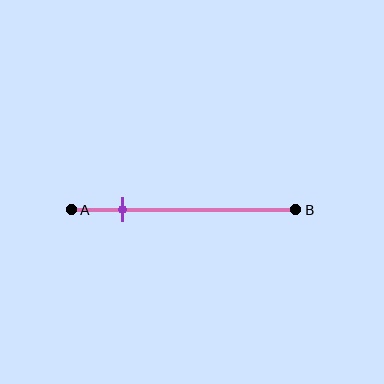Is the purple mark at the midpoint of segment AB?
No, the mark is at about 25% from A, not at the 50% midpoint.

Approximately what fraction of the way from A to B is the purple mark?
The purple mark is approximately 25% of the way from A to B.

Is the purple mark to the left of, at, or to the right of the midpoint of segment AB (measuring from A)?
The purple mark is to the left of the midpoint of segment AB.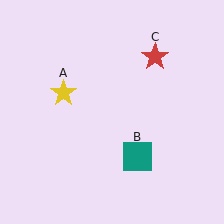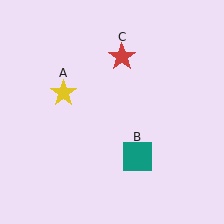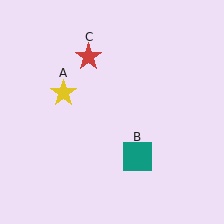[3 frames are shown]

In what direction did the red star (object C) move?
The red star (object C) moved left.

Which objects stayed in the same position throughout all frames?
Yellow star (object A) and teal square (object B) remained stationary.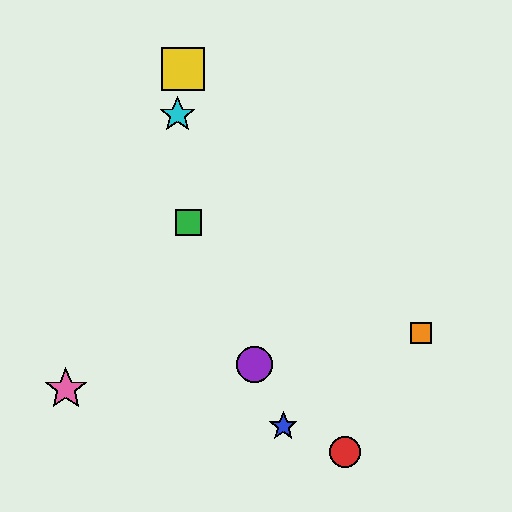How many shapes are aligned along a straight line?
3 shapes (the blue star, the green square, the purple circle) are aligned along a straight line.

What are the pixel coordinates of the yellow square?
The yellow square is at (183, 69).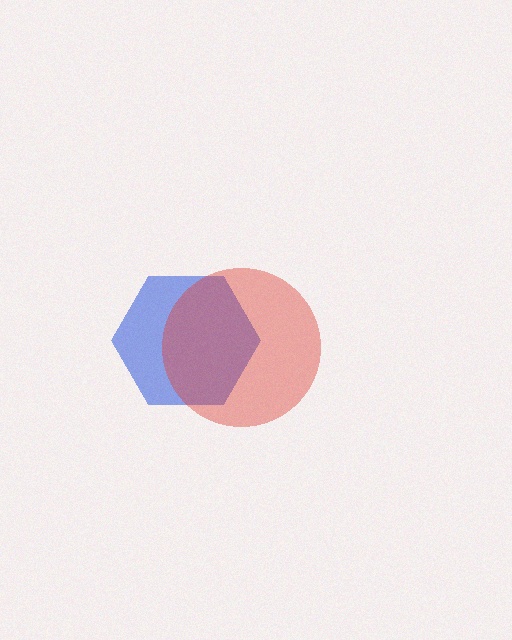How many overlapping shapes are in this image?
There are 2 overlapping shapes in the image.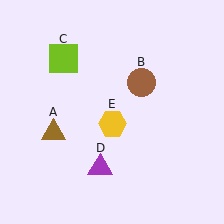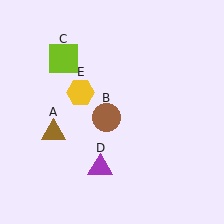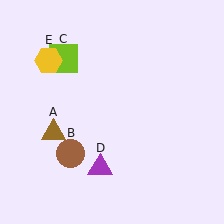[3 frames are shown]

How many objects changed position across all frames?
2 objects changed position: brown circle (object B), yellow hexagon (object E).